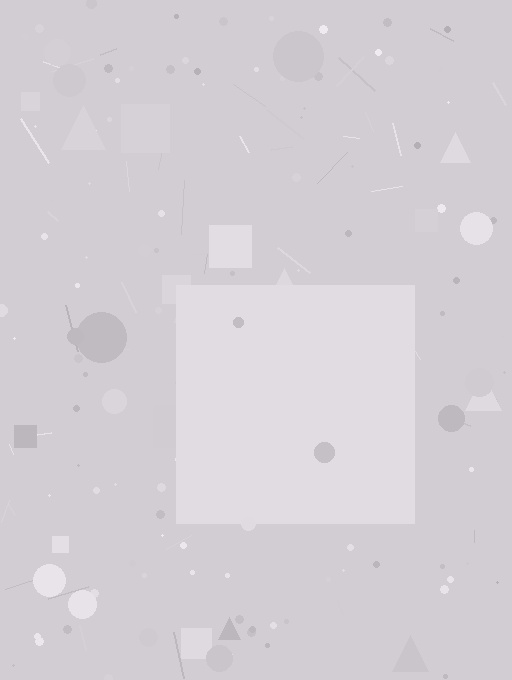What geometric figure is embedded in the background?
A square is embedded in the background.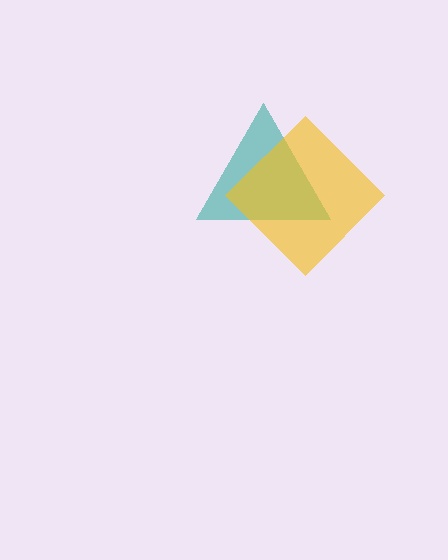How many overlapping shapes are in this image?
There are 2 overlapping shapes in the image.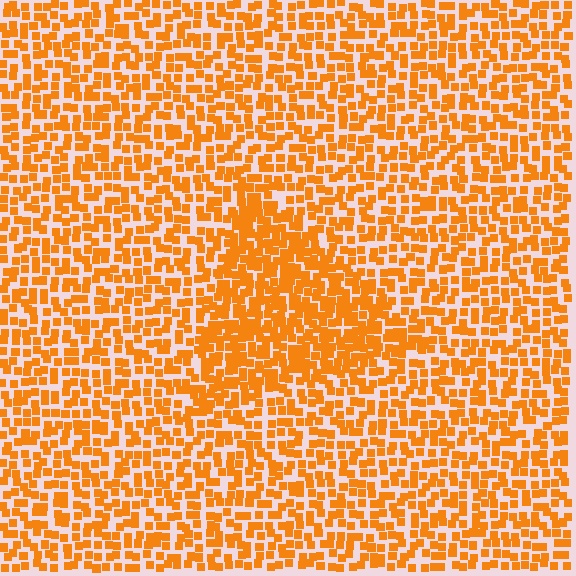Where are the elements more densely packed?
The elements are more densely packed inside the triangle boundary.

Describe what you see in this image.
The image contains small orange elements arranged at two different densities. A triangle-shaped region is visible where the elements are more densely packed than the surrounding area.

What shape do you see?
I see a triangle.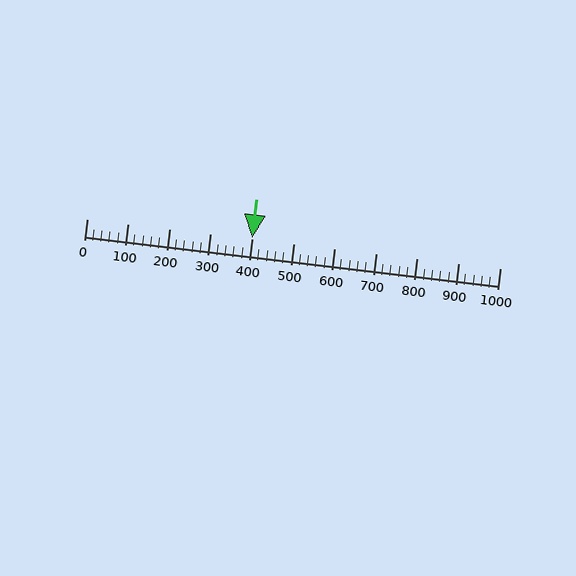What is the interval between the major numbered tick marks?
The major tick marks are spaced 100 units apart.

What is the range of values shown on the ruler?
The ruler shows values from 0 to 1000.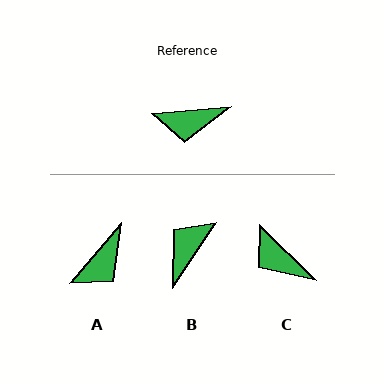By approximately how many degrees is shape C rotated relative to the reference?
Approximately 50 degrees clockwise.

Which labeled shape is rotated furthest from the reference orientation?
B, about 129 degrees away.